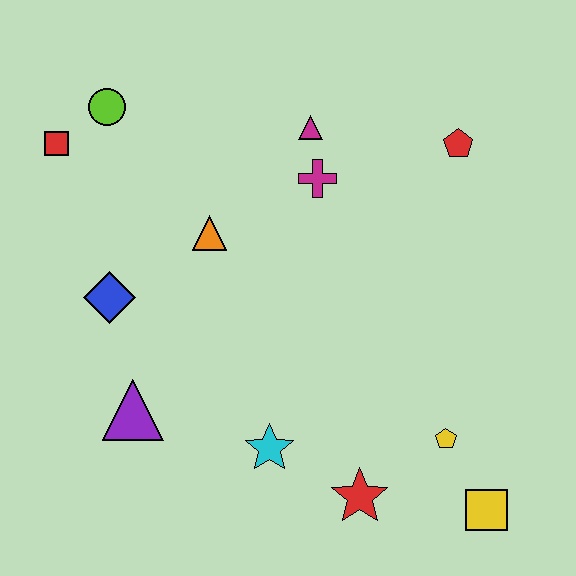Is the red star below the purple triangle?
Yes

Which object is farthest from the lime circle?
The yellow square is farthest from the lime circle.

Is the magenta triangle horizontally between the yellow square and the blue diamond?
Yes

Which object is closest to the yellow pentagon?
The yellow square is closest to the yellow pentagon.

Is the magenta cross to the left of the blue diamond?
No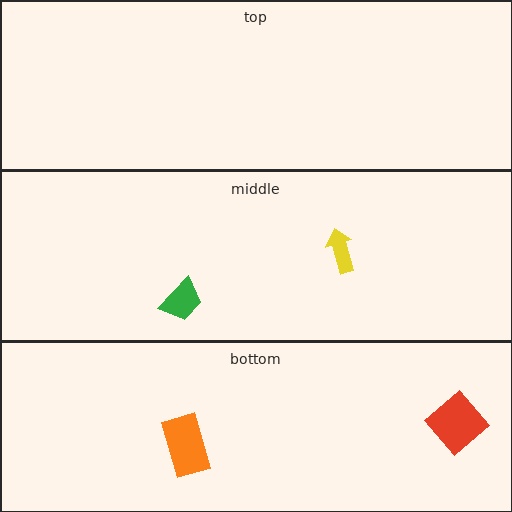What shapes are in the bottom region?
The orange rectangle, the red diamond.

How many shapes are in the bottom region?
2.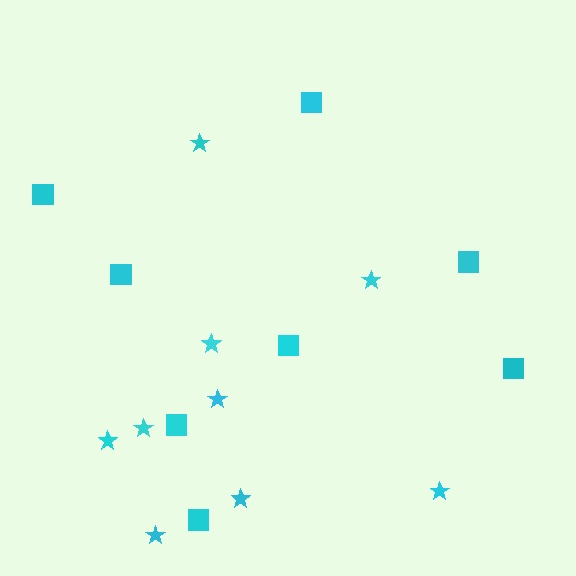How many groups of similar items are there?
There are 2 groups: one group of stars (9) and one group of squares (8).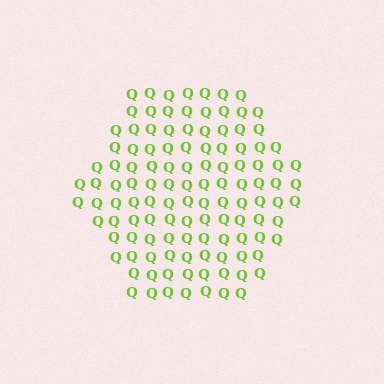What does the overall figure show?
The overall figure shows a hexagon.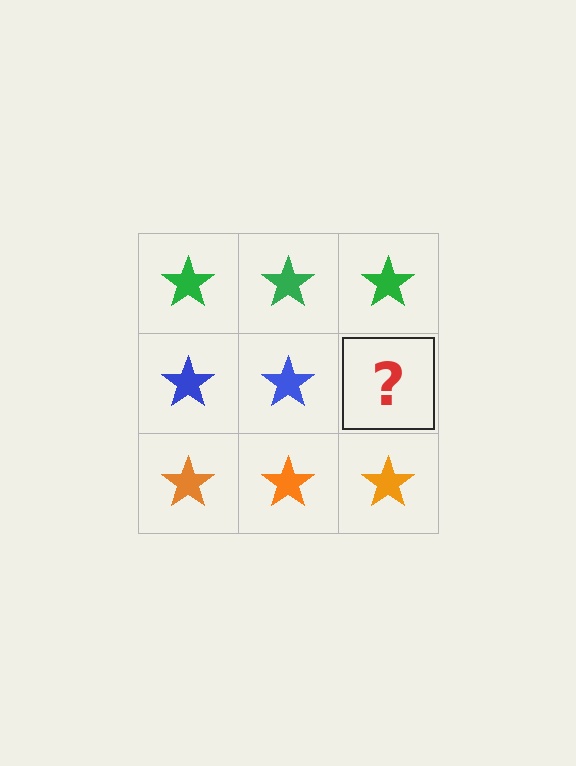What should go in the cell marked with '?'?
The missing cell should contain a blue star.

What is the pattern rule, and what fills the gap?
The rule is that each row has a consistent color. The gap should be filled with a blue star.